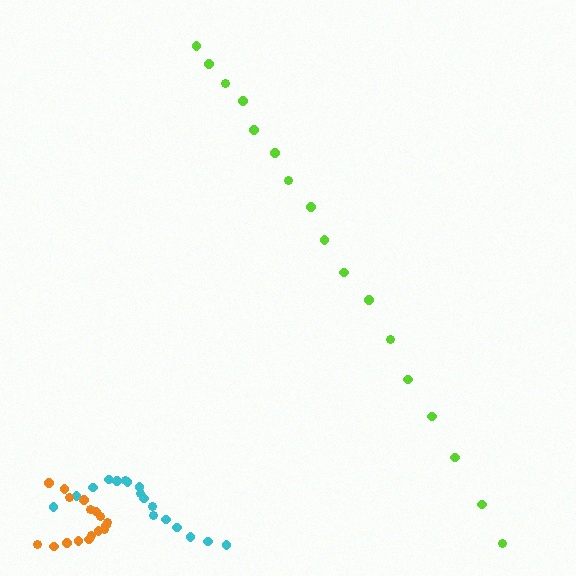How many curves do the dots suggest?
There are 3 distinct paths.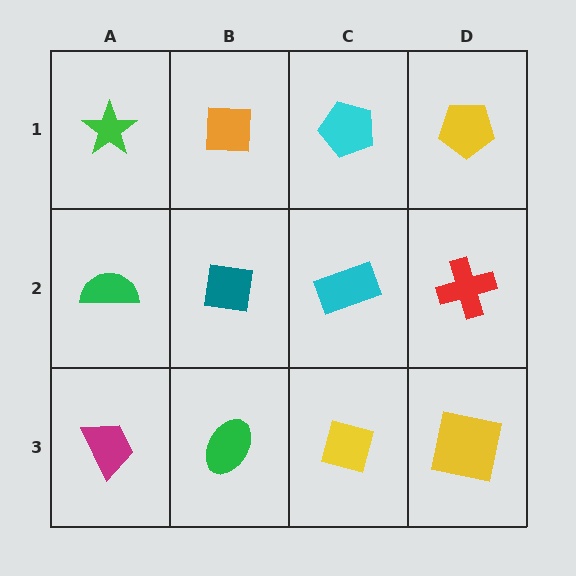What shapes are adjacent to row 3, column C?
A cyan rectangle (row 2, column C), a green ellipse (row 3, column B), a yellow square (row 3, column D).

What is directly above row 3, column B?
A teal square.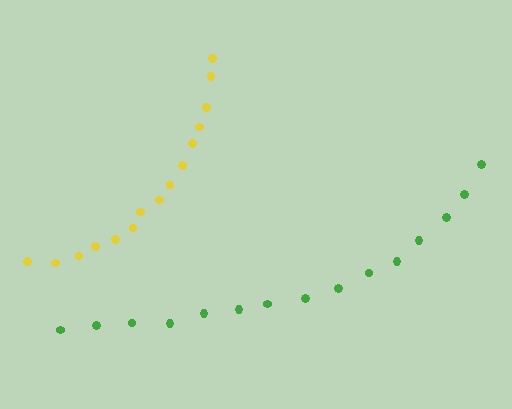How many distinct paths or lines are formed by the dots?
There are 2 distinct paths.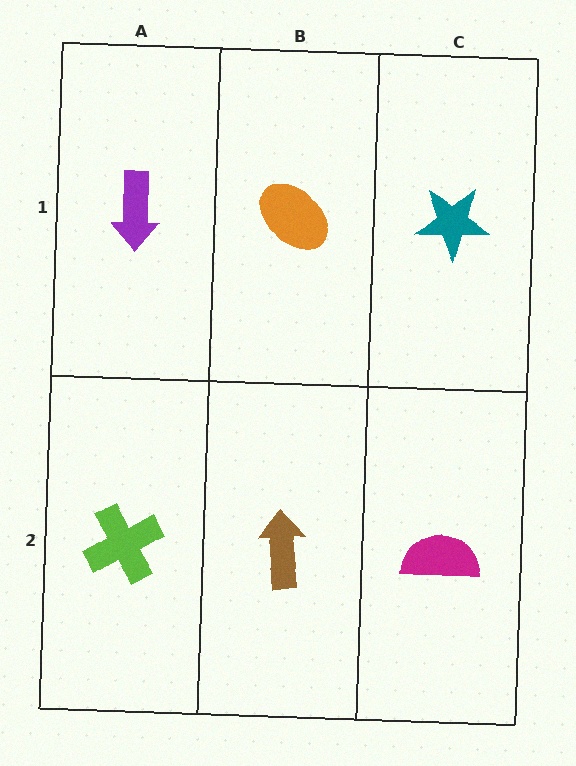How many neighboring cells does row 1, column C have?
2.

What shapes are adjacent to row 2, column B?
An orange ellipse (row 1, column B), a lime cross (row 2, column A), a magenta semicircle (row 2, column C).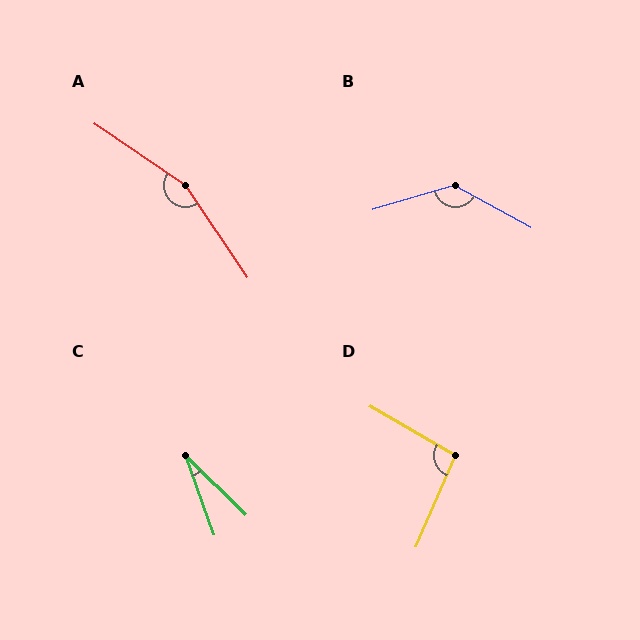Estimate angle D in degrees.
Approximately 97 degrees.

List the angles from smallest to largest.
C (26°), D (97°), B (135°), A (158°).